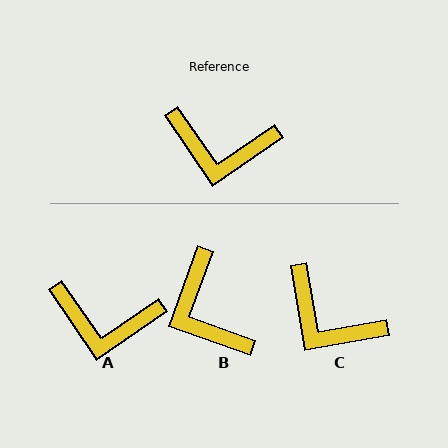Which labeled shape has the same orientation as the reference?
A.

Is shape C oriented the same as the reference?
No, it is off by about 25 degrees.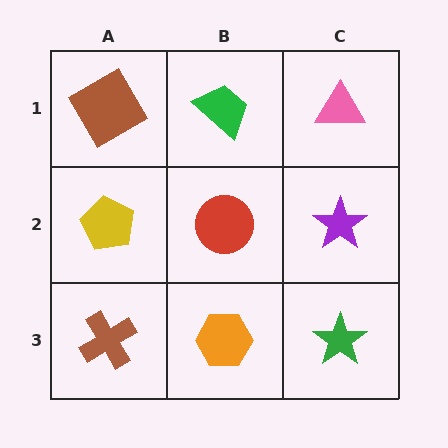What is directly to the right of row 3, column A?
An orange hexagon.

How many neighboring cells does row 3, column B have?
3.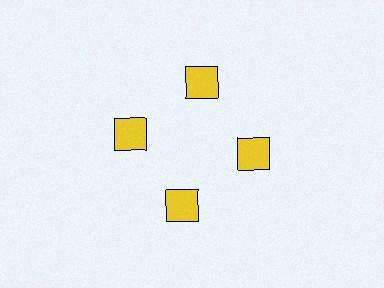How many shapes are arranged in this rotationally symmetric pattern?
There are 4 shapes, arranged in 4 groups of 1.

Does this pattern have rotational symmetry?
Yes, this pattern has 4-fold rotational symmetry. It looks the same after rotating 90 degrees around the center.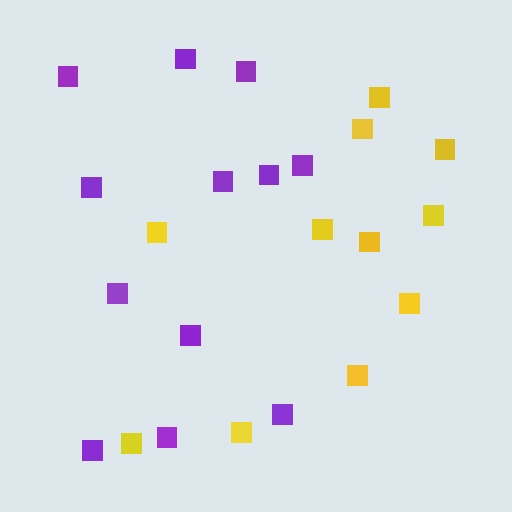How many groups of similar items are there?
There are 2 groups: one group of purple squares (12) and one group of yellow squares (11).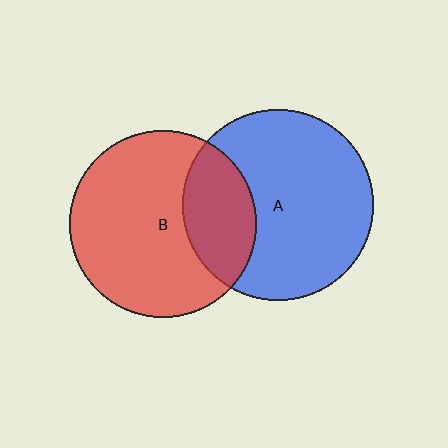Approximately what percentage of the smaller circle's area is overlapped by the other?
Approximately 25%.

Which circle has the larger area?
Circle A (blue).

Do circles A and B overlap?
Yes.